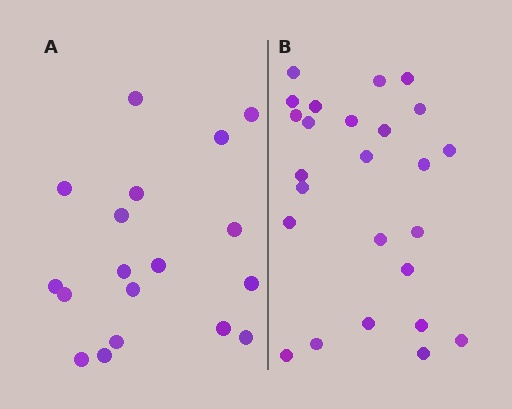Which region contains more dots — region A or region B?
Region B (the right region) has more dots.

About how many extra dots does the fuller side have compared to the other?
Region B has roughly 8 or so more dots than region A.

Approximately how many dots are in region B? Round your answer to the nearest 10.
About 20 dots. (The exact count is 25, which rounds to 20.)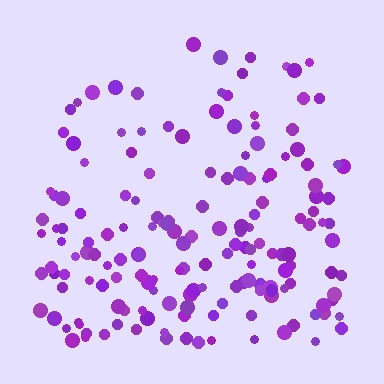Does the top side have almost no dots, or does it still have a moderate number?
Still a moderate number, just noticeably fewer than the bottom.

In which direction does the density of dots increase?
From top to bottom, with the bottom side densest.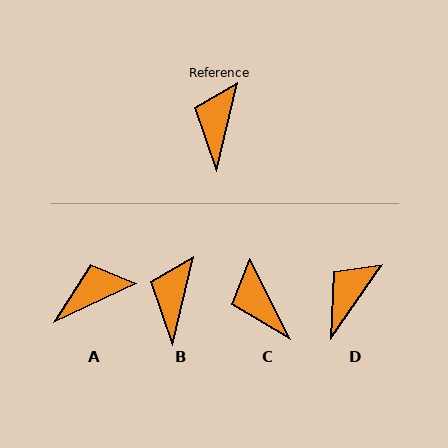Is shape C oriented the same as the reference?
No, it is off by about 40 degrees.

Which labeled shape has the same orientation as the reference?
B.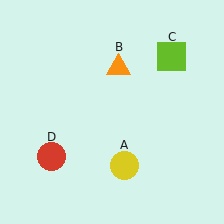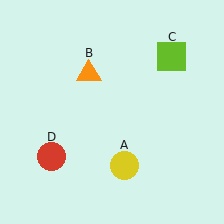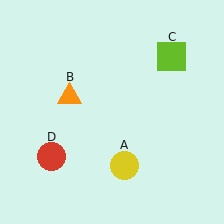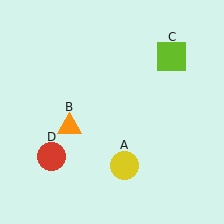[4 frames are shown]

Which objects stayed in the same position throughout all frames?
Yellow circle (object A) and lime square (object C) and red circle (object D) remained stationary.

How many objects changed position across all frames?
1 object changed position: orange triangle (object B).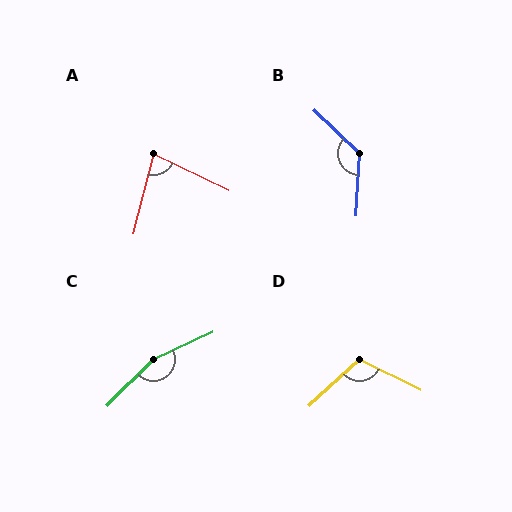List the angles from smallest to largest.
A (79°), D (112°), B (130°), C (160°).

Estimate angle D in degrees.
Approximately 112 degrees.